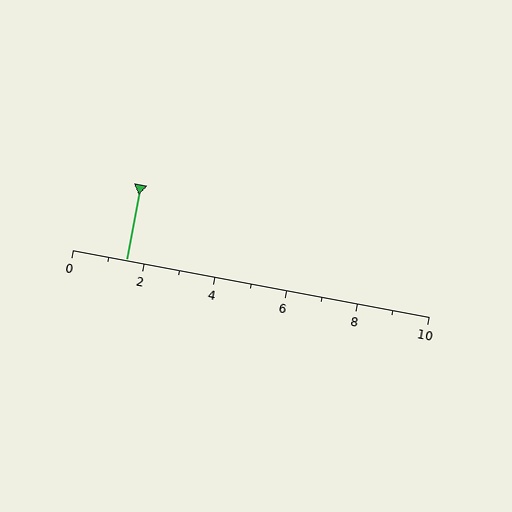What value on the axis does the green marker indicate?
The marker indicates approximately 1.5.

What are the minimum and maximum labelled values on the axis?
The axis runs from 0 to 10.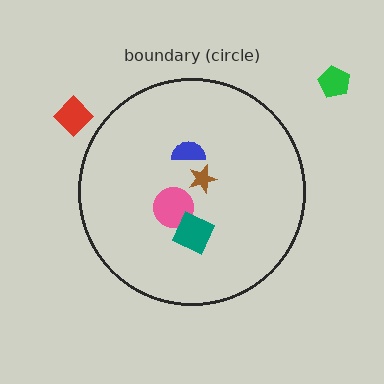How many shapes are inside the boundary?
4 inside, 2 outside.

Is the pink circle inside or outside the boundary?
Inside.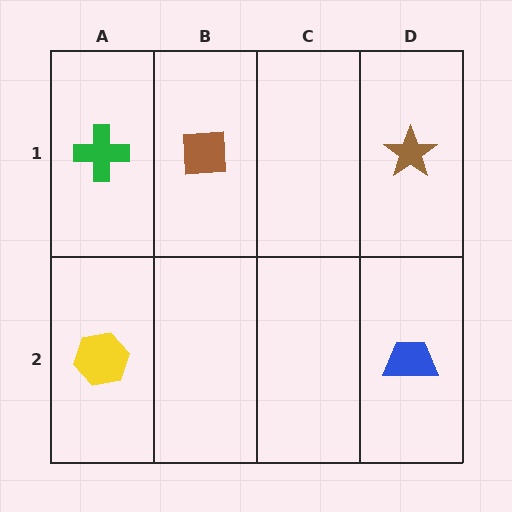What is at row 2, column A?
A yellow hexagon.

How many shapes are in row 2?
2 shapes.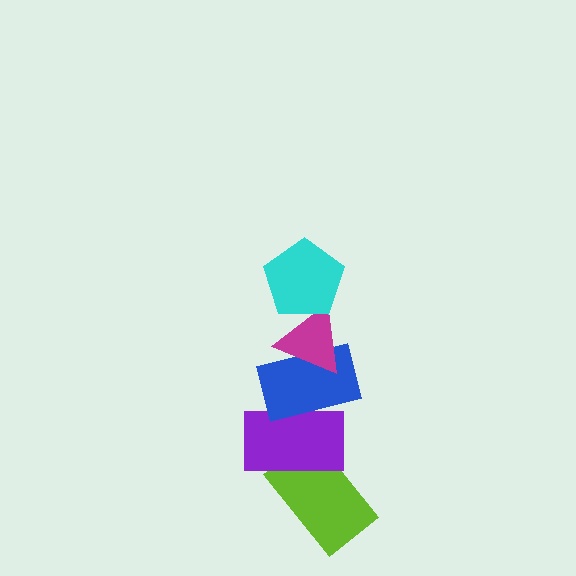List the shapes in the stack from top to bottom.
From top to bottom: the cyan pentagon, the magenta triangle, the blue rectangle, the purple rectangle, the lime rectangle.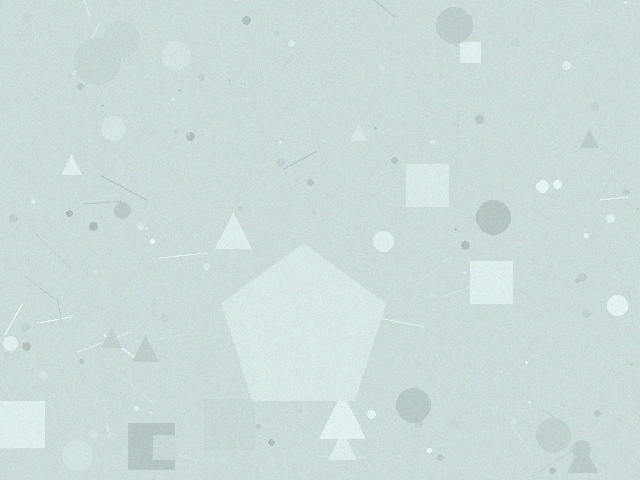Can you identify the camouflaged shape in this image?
The camouflaged shape is a pentagon.